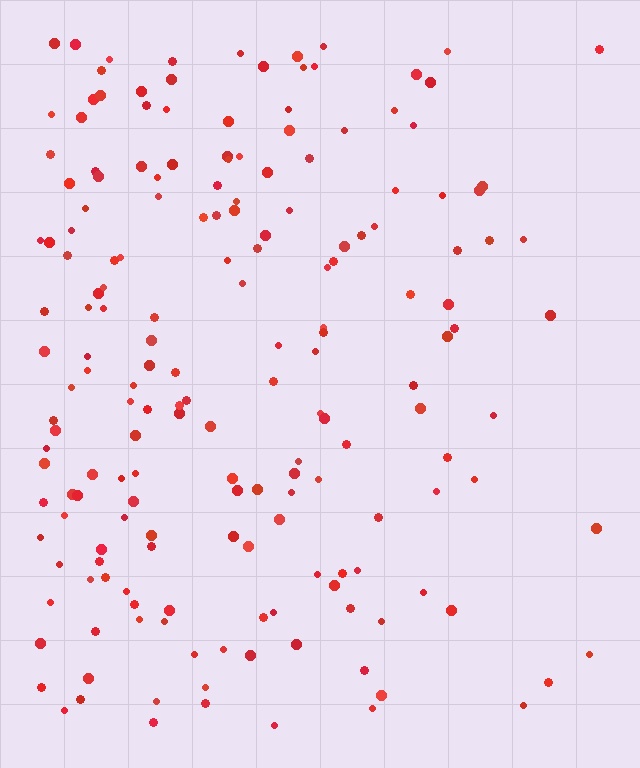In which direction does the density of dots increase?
From right to left, with the left side densest.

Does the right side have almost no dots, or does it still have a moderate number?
Still a moderate number, just noticeably fewer than the left.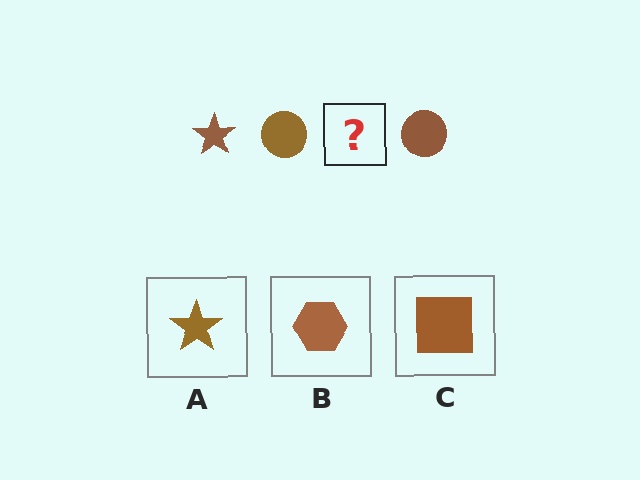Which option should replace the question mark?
Option A.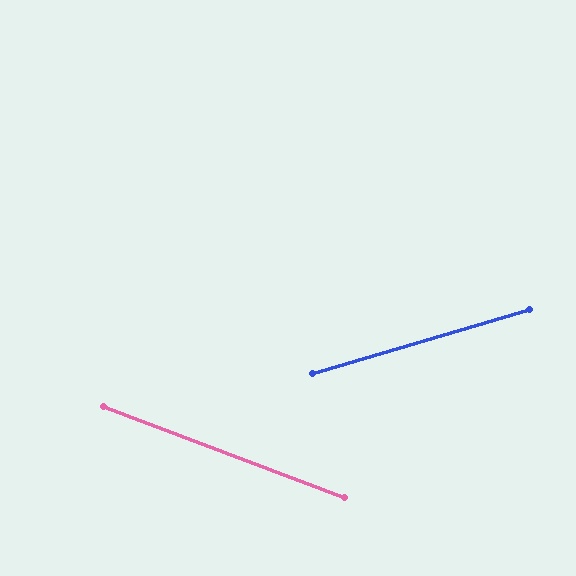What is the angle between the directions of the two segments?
Approximately 37 degrees.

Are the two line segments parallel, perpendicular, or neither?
Neither parallel nor perpendicular — they differ by about 37°.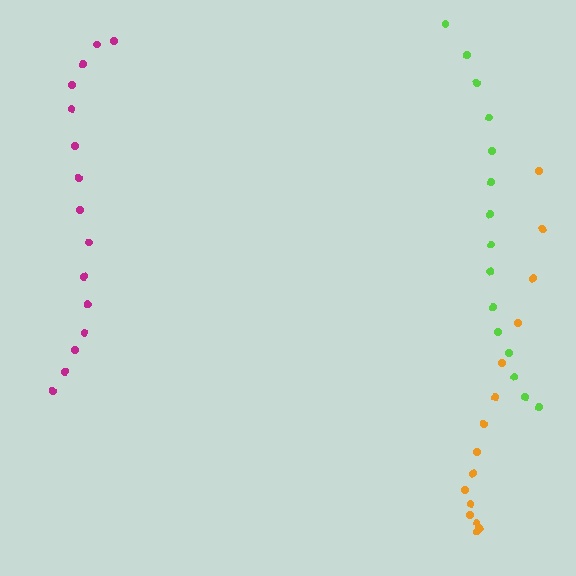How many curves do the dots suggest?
There are 3 distinct paths.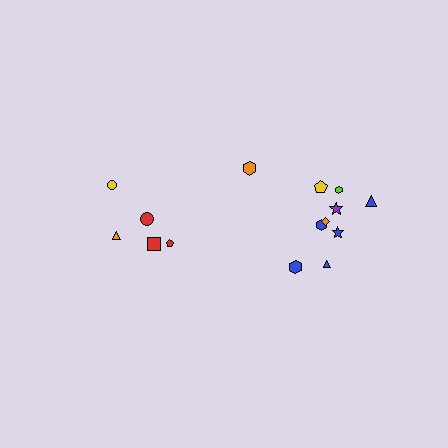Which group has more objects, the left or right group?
The right group.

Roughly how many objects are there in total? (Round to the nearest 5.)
Roughly 15 objects in total.